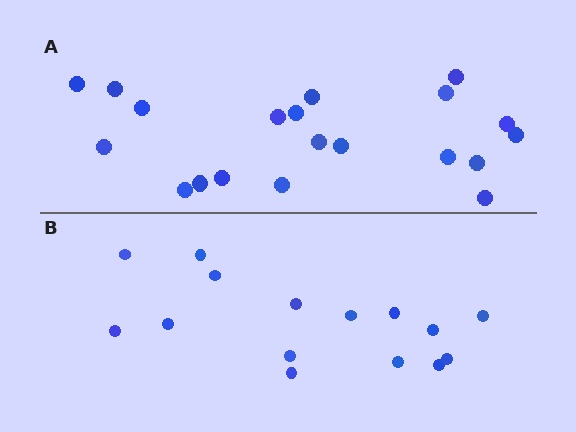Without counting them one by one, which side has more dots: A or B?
Region A (the top region) has more dots.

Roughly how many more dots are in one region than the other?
Region A has about 5 more dots than region B.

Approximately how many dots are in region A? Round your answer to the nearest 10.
About 20 dots.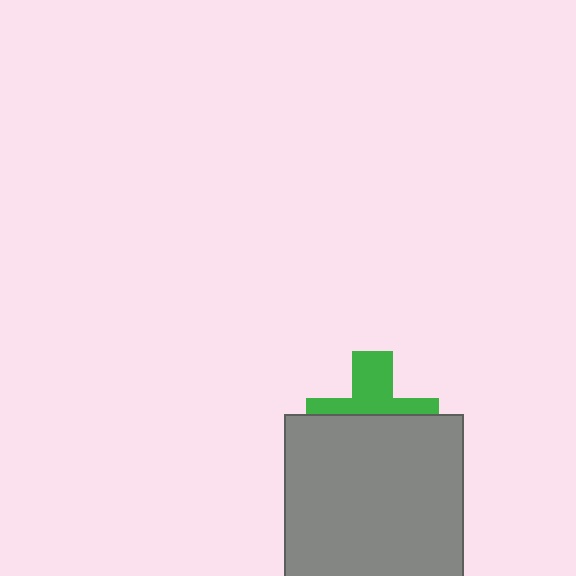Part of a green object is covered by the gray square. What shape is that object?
It is a cross.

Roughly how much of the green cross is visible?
A small part of it is visible (roughly 44%).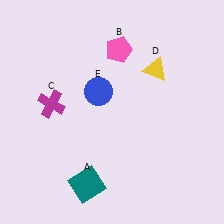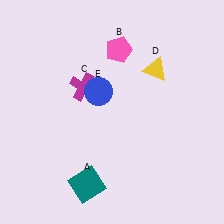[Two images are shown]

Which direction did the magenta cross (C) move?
The magenta cross (C) moved right.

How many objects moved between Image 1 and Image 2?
1 object moved between the two images.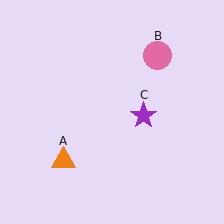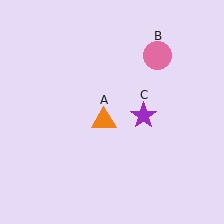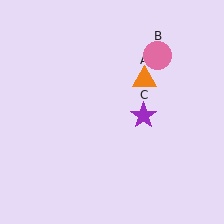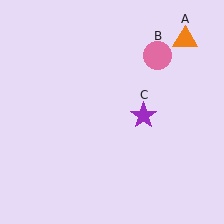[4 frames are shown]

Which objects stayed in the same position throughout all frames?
Pink circle (object B) and purple star (object C) remained stationary.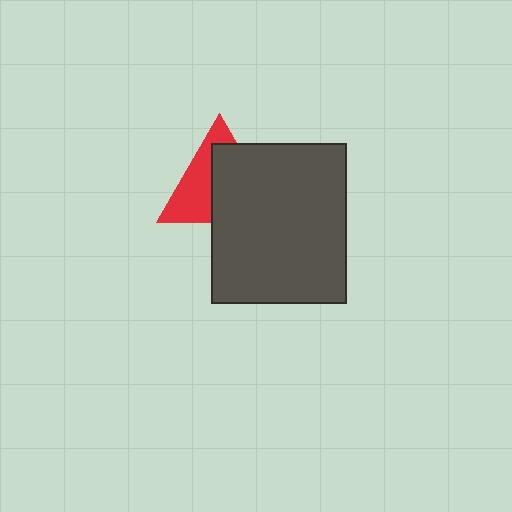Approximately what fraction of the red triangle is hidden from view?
Roughly 55% of the red triangle is hidden behind the dark gray rectangle.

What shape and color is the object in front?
The object in front is a dark gray rectangle.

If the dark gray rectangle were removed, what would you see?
You would see the complete red triangle.